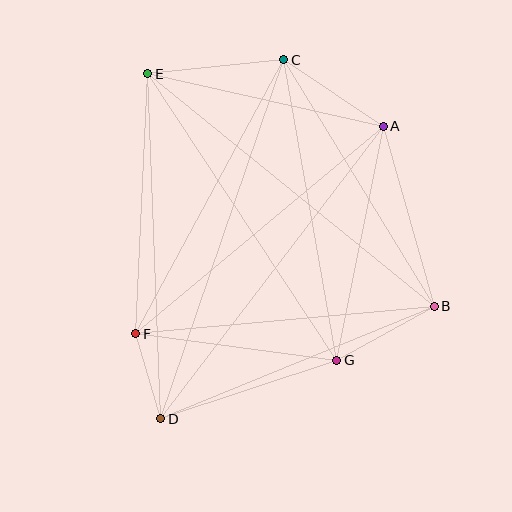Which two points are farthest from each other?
Points C and D are farthest from each other.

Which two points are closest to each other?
Points D and F are closest to each other.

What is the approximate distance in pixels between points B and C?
The distance between B and C is approximately 289 pixels.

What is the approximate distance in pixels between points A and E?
The distance between A and E is approximately 242 pixels.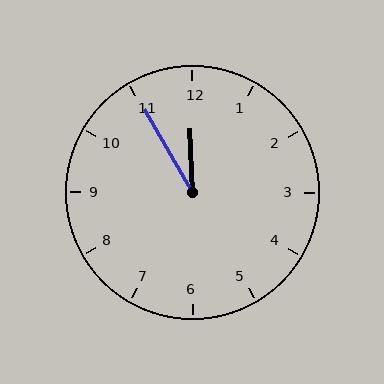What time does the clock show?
11:55.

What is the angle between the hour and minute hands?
Approximately 28 degrees.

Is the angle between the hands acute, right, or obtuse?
It is acute.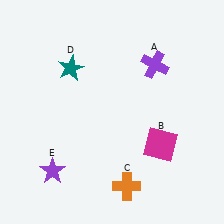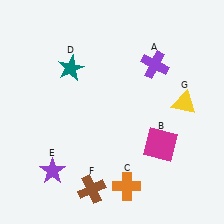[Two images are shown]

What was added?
A brown cross (F), a yellow triangle (G) were added in Image 2.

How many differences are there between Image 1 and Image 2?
There are 2 differences between the two images.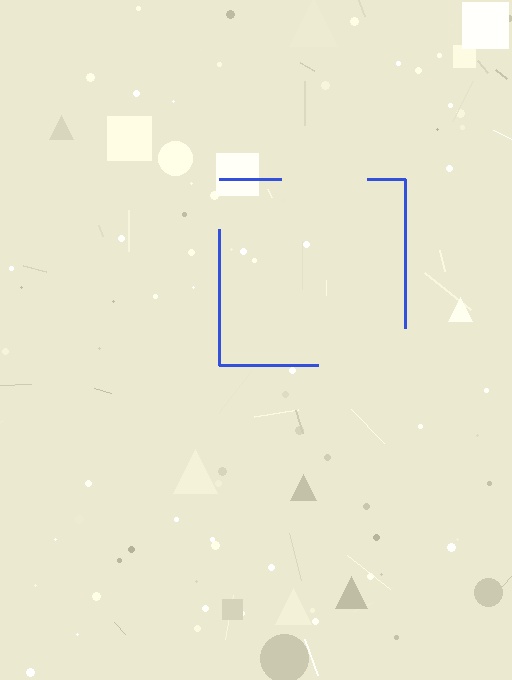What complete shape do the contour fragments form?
The contour fragments form a square.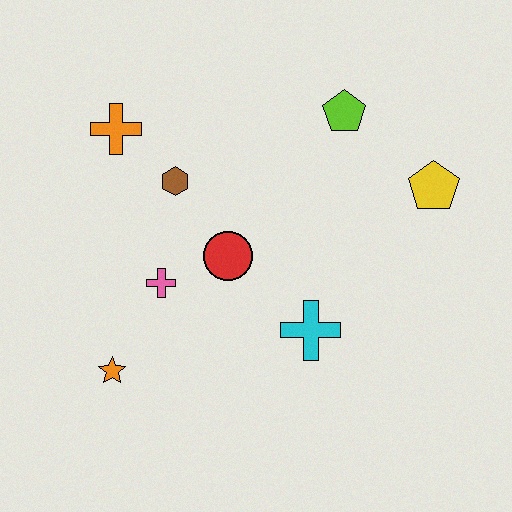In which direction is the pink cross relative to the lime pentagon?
The pink cross is to the left of the lime pentagon.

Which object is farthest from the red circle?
The yellow pentagon is farthest from the red circle.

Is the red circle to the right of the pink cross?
Yes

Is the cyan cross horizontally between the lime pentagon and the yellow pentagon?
No